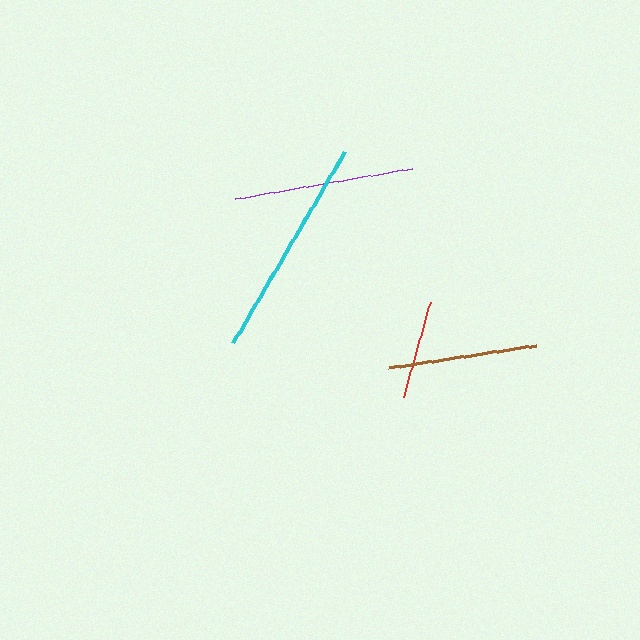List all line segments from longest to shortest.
From longest to shortest: cyan, purple, brown, red.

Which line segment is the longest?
The cyan line is the longest at approximately 222 pixels.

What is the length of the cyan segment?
The cyan segment is approximately 222 pixels long.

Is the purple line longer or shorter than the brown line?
The purple line is longer than the brown line.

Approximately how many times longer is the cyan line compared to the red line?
The cyan line is approximately 2.3 times the length of the red line.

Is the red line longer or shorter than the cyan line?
The cyan line is longer than the red line.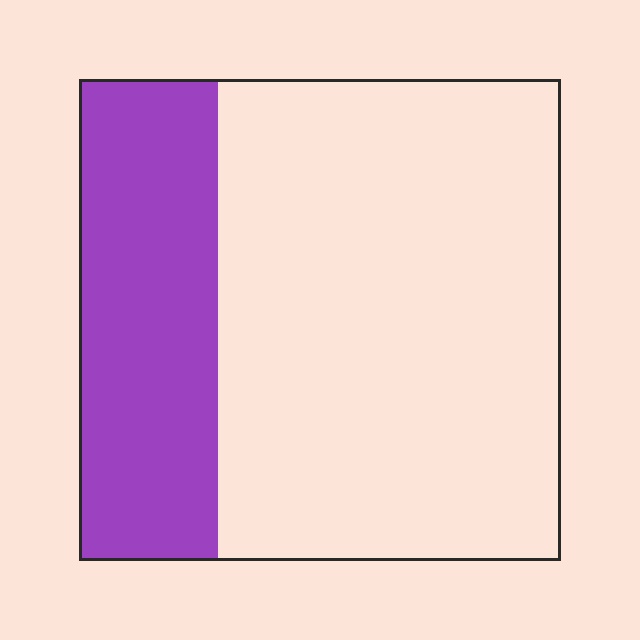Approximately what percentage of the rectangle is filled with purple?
Approximately 30%.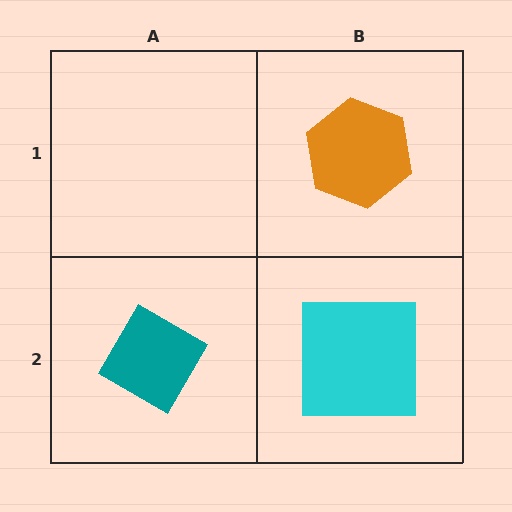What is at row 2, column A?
A teal diamond.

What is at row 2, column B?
A cyan square.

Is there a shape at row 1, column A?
No, that cell is empty.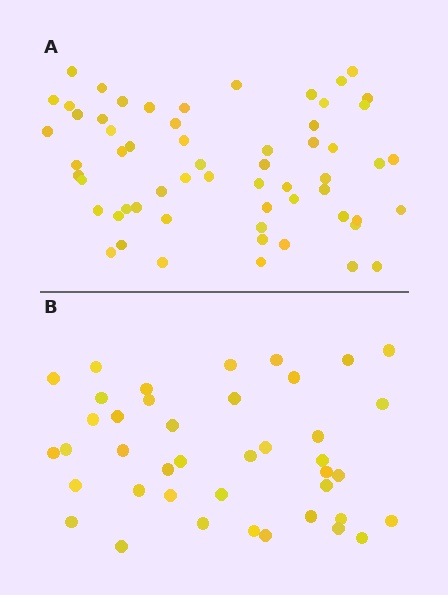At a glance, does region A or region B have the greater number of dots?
Region A (the top region) has more dots.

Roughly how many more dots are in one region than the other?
Region A has approximately 20 more dots than region B.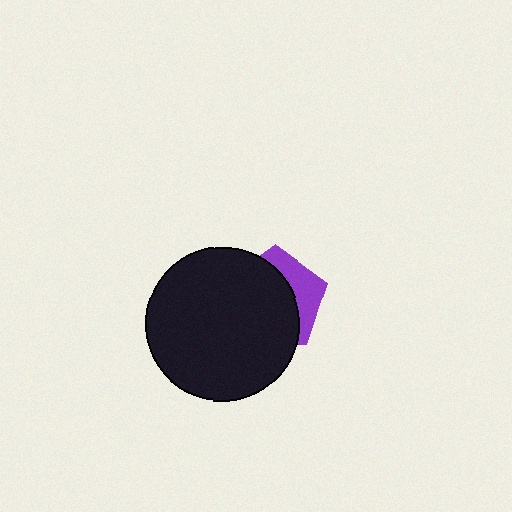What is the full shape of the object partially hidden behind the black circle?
The partially hidden object is a purple pentagon.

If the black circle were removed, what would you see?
You would see the complete purple pentagon.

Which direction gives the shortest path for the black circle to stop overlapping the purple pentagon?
Moving left gives the shortest separation.